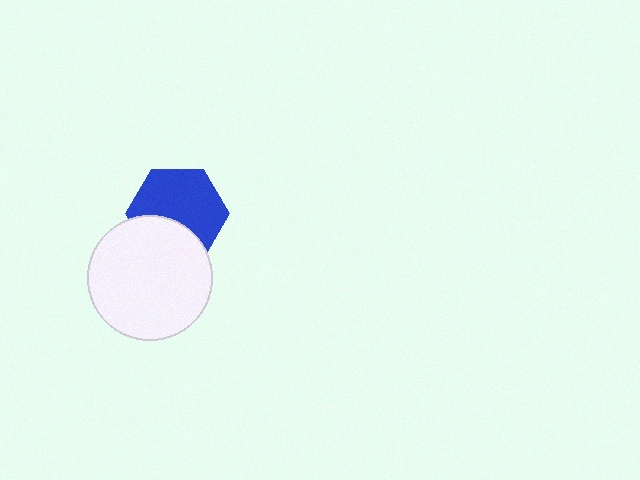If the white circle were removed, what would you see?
You would see the complete blue hexagon.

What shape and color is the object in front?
The object in front is a white circle.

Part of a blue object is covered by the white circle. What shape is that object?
It is a hexagon.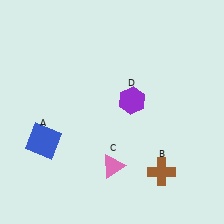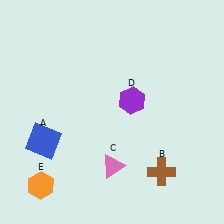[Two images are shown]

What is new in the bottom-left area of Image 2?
An orange hexagon (E) was added in the bottom-left area of Image 2.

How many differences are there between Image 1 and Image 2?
There is 1 difference between the two images.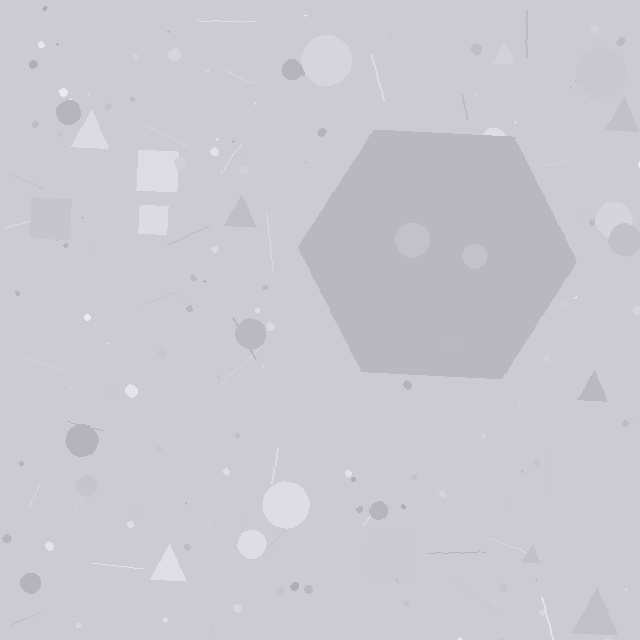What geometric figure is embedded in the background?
A hexagon is embedded in the background.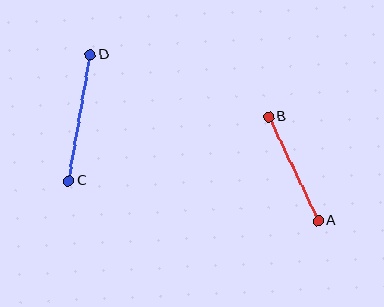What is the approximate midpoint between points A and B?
The midpoint is at approximately (294, 169) pixels.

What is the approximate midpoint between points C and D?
The midpoint is at approximately (79, 118) pixels.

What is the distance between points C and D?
The distance is approximately 128 pixels.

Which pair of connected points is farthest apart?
Points C and D are farthest apart.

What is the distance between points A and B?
The distance is approximately 115 pixels.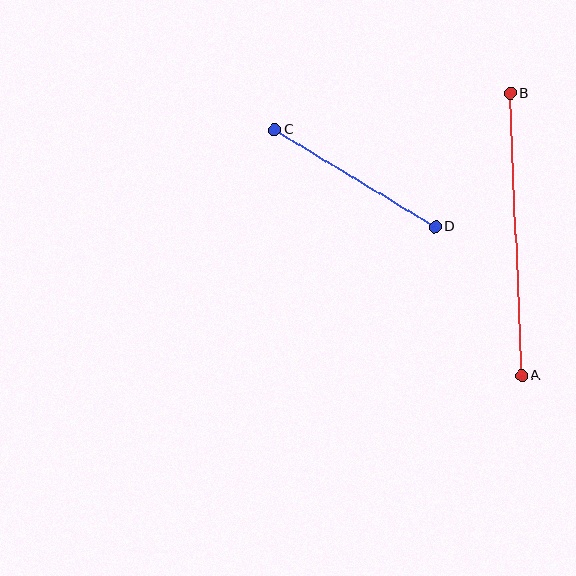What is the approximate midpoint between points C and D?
The midpoint is at approximately (355, 178) pixels.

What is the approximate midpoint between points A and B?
The midpoint is at approximately (516, 235) pixels.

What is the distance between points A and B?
The distance is approximately 282 pixels.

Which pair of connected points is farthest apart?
Points A and B are farthest apart.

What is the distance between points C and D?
The distance is approximately 187 pixels.